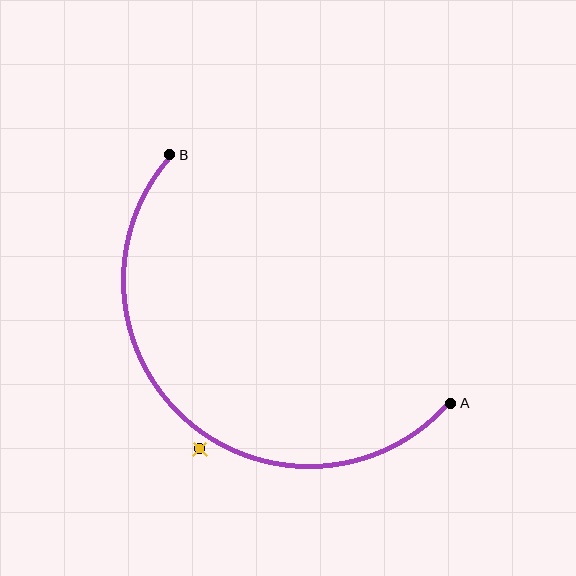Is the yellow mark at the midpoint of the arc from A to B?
No — the yellow mark does not lie on the arc at all. It sits slightly outside the curve.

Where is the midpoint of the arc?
The arc midpoint is the point on the curve farthest from the straight line joining A and B. It sits below and to the left of that line.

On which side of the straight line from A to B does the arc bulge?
The arc bulges below and to the left of the straight line connecting A and B.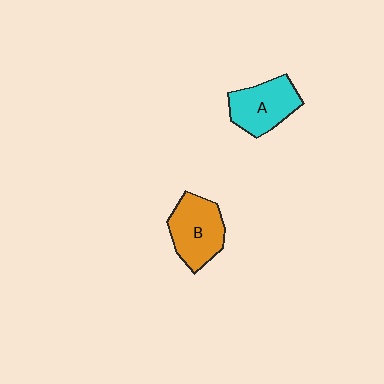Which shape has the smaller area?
Shape A (cyan).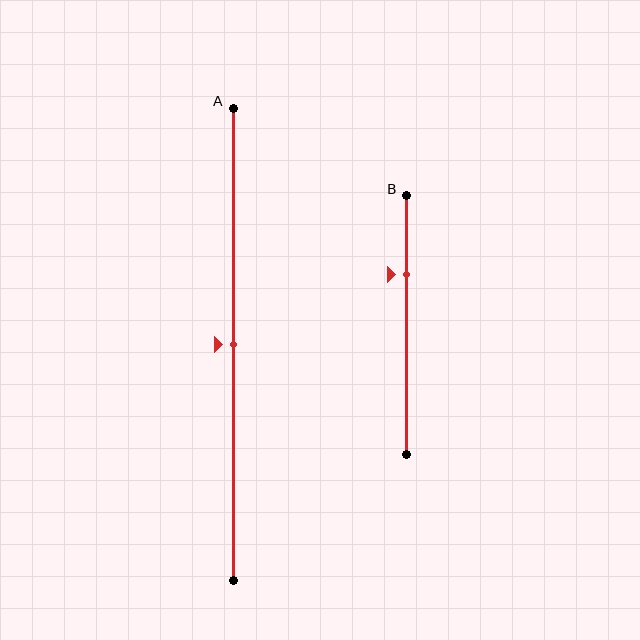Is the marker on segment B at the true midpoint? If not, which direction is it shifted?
No, the marker on segment B is shifted upward by about 20% of the segment length.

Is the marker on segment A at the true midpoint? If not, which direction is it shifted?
Yes, the marker on segment A is at the true midpoint.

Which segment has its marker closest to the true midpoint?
Segment A has its marker closest to the true midpoint.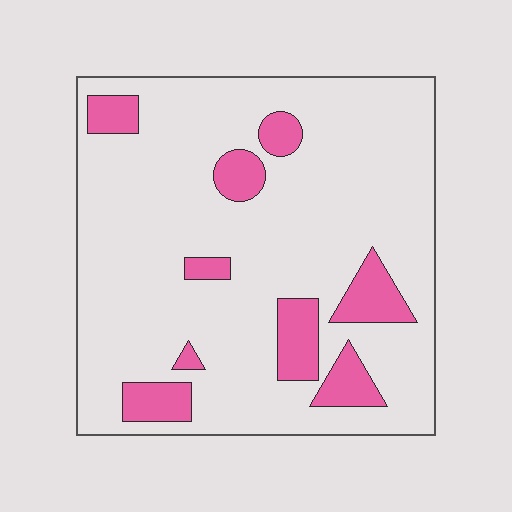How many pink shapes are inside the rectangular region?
9.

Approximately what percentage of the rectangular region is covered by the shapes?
Approximately 15%.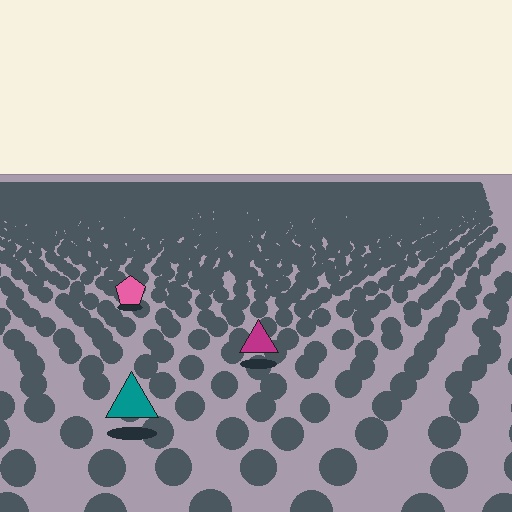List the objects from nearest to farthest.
From nearest to farthest: the teal triangle, the magenta triangle, the pink pentagon.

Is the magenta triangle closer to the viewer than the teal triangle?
No. The teal triangle is closer — you can tell from the texture gradient: the ground texture is coarser near it.